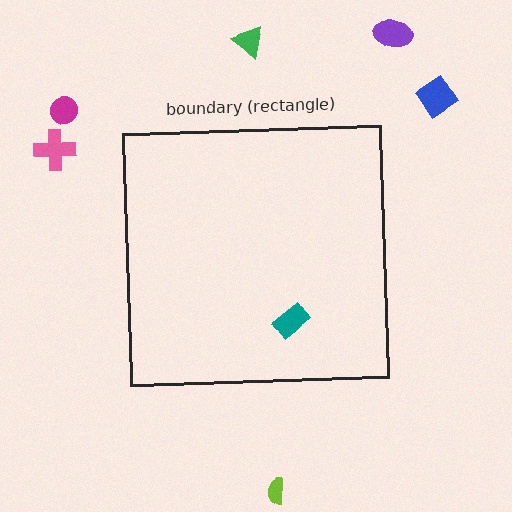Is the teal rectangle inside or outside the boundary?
Inside.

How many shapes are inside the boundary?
1 inside, 6 outside.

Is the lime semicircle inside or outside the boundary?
Outside.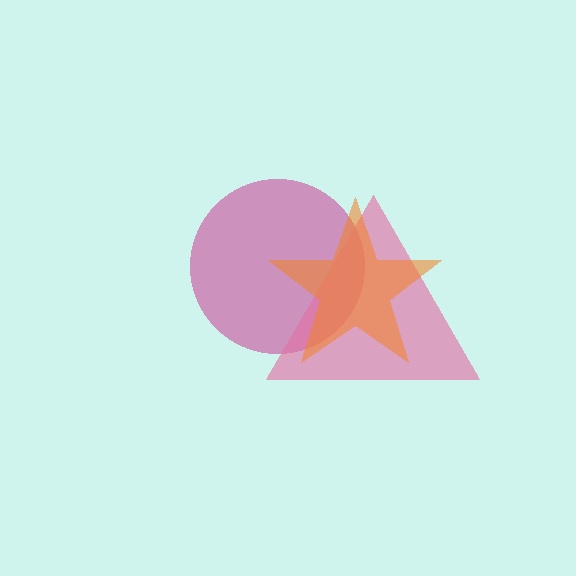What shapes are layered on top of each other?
The layered shapes are: a magenta circle, a pink triangle, an orange star.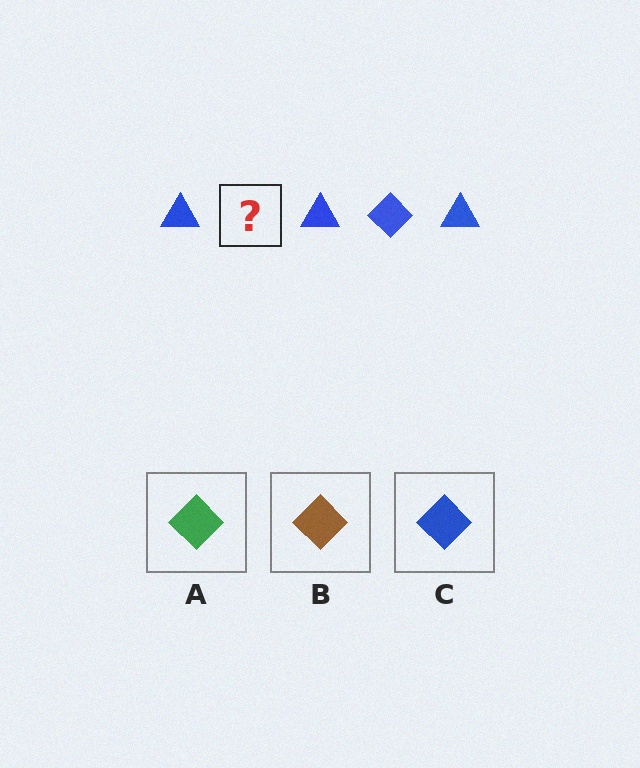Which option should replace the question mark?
Option C.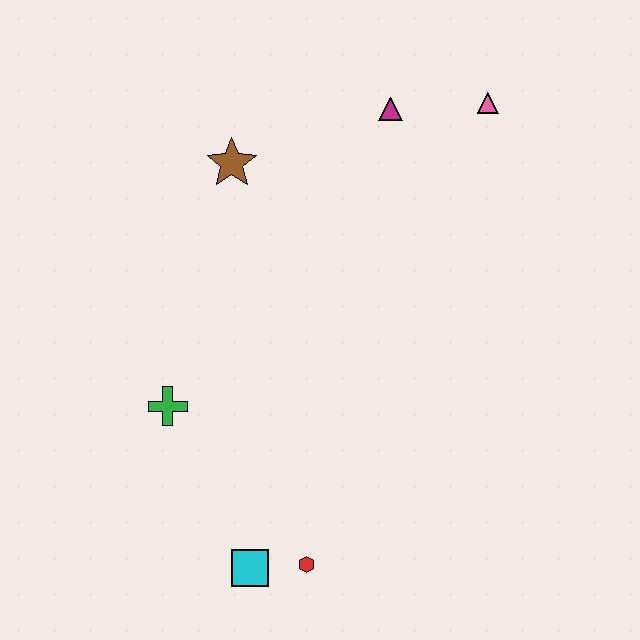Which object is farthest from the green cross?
The pink triangle is farthest from the green cross.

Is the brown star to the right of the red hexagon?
No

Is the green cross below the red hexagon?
No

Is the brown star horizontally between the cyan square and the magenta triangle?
No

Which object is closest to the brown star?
The magenta triangle is closest to the brown star.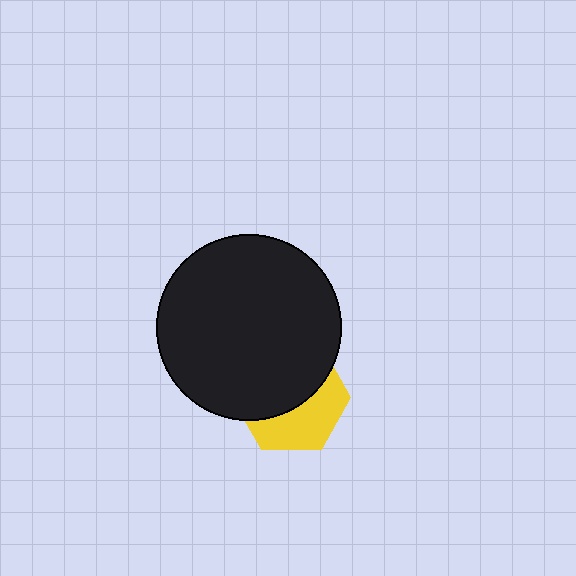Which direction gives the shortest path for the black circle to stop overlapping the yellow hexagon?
Moving up gives the shortest separation.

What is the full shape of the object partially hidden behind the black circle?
The partially hidden object is a yellow hexagon.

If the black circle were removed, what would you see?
You would see the complete yellow hexagon.